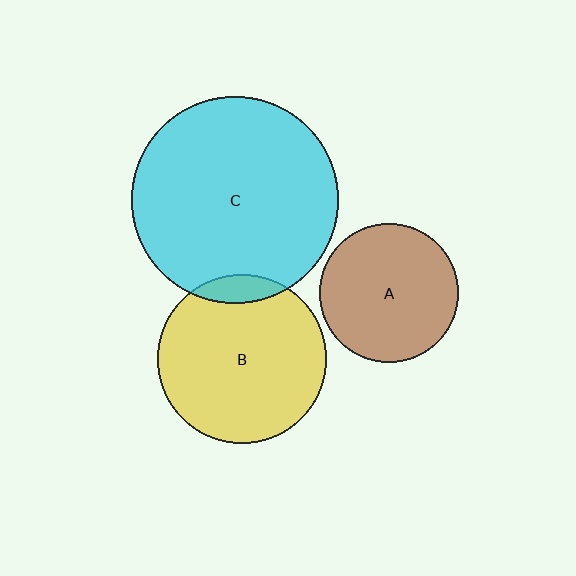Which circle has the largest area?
Circle C (cyan).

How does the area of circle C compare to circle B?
Approximately 1.5 times.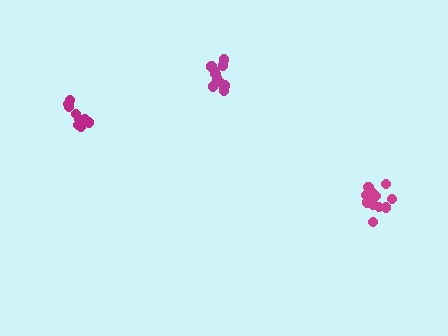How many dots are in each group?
Group 1: 9 dots, Group 2: 10 dots, Group 3: 13 dots (32 total).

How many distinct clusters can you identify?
There are 3 distinct clusters.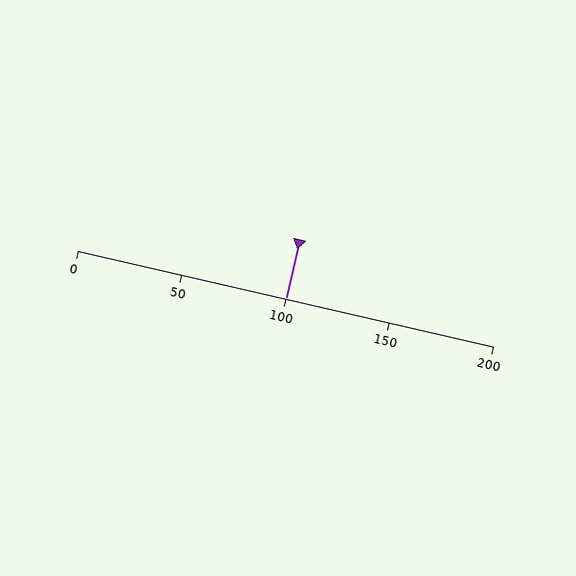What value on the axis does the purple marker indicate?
The marker indicates approximately 100.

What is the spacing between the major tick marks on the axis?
The major ticks are spaced 50 apart.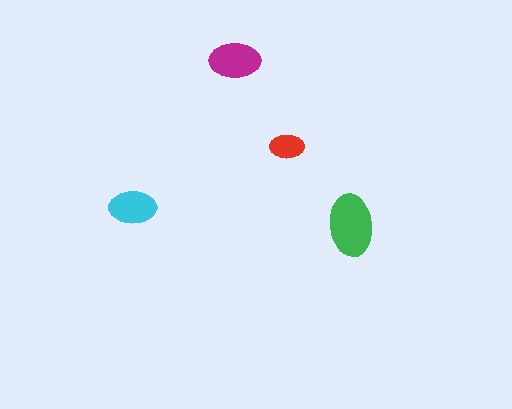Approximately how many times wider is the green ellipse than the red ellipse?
About 2 times wider.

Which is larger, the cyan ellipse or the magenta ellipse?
The magenta one.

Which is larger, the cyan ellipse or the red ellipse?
The cyan one.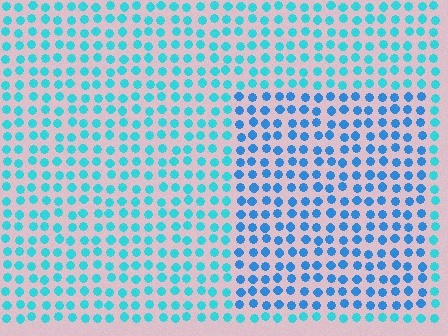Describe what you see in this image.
The image is filled with small cyan elements in a uniform arrangement. A rectangle-shaped region is visible where the elements are tinted to a slightly different hue, forming a subtle color boundary.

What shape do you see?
I see a rectangle.